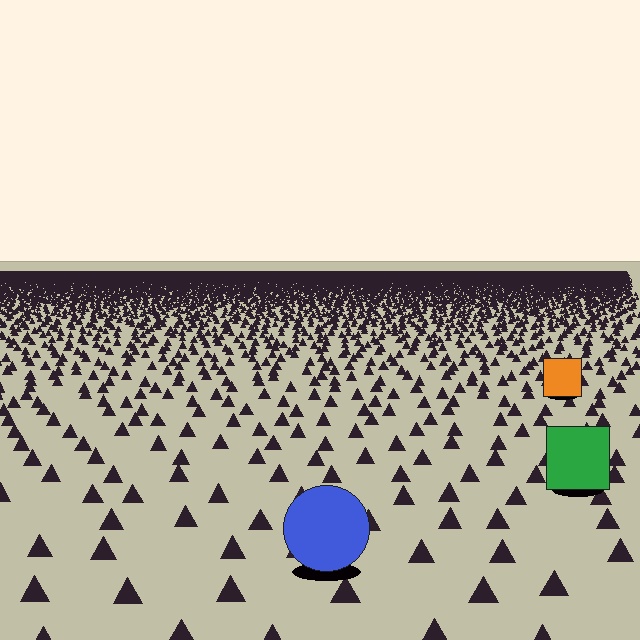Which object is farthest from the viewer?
The orange square is farthest from the viewer. It appears smaller and the ground texture around it is denser.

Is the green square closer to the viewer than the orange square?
Yes. The green square is closer — you can tell from the texture gradient: the ground texture is coarser near it.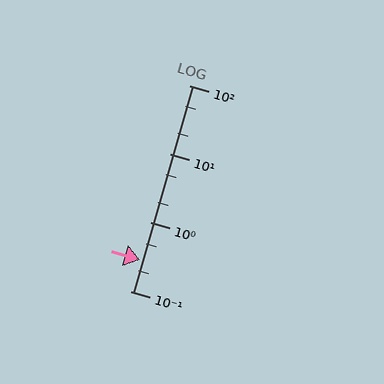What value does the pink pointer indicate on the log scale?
The pointer indicates approximately 0.29.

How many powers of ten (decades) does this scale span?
The scale spans 3 decades, from 0.1 to 100.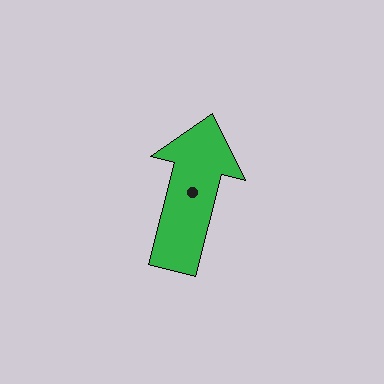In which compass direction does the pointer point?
North.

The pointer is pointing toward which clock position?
Roughly 12 o'clock.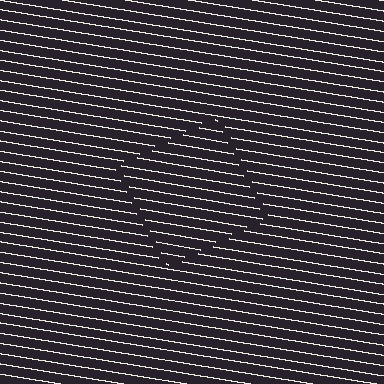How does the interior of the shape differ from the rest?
The interior of the shape contains the same grating, shifted by half a period — the contour is defined by the phase discontinuity where line-ends from the inner and outer gratings abut.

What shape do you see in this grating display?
An illusory square. The interior of the shape contains the same grating, shifted by half a period — the contour is defined by the phase discontinuity where line-ends from the inner and outer gratings abut.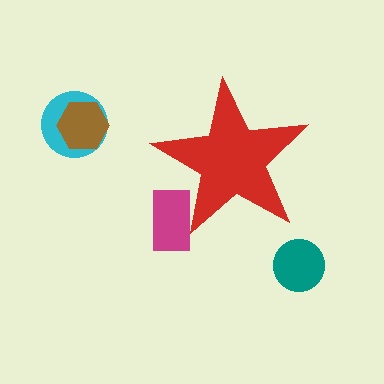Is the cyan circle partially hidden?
No, the cyan circle is fully visible.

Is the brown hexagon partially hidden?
No, the brown hexagon is fully visible.